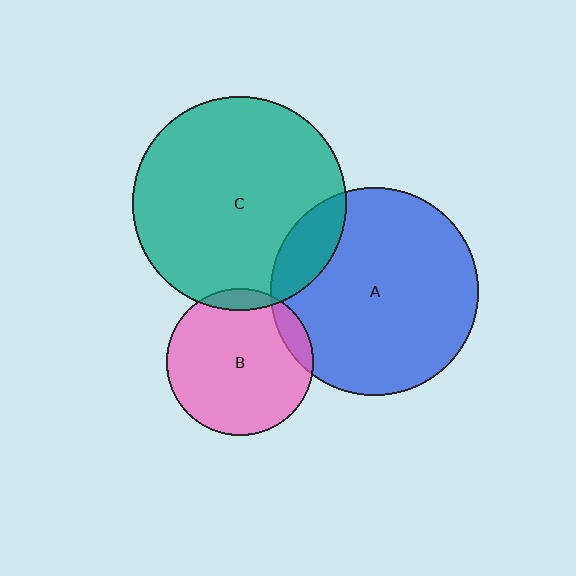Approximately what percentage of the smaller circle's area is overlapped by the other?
Approximately 5%.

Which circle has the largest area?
Circle C (teal).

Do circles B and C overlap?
Yes.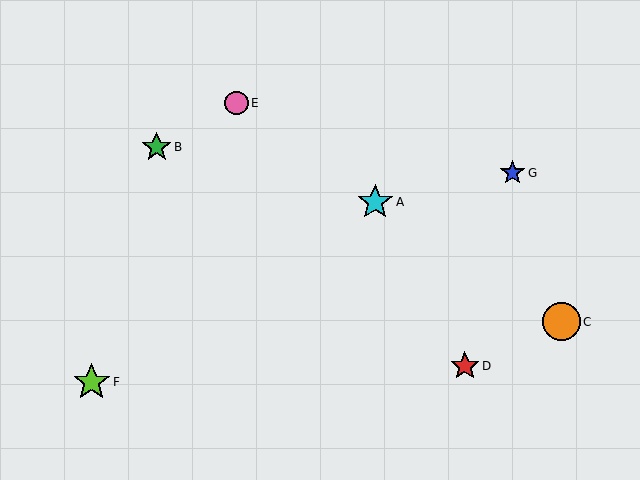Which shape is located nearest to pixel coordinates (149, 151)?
The green star (labeled B) at (157, 147) is nearest to that location.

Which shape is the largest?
The orange circle (labeled C) is the largest.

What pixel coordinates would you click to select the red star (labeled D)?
Click at (465, 366) to select the red star D.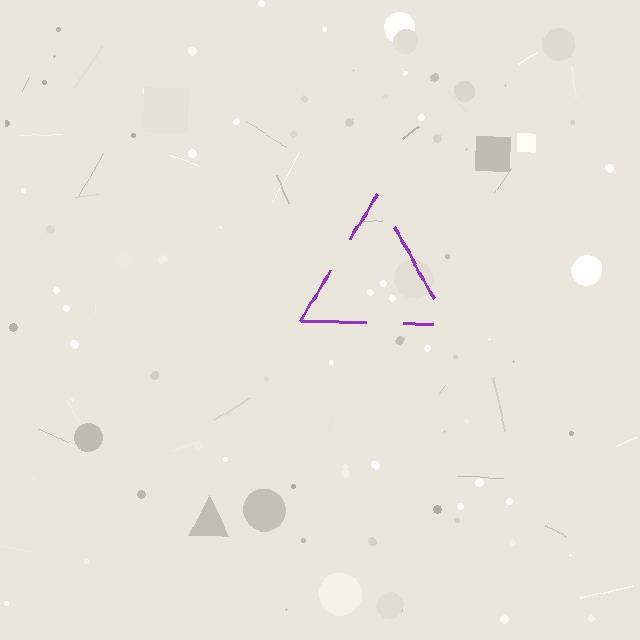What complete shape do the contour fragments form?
The contour fragments form a triangle.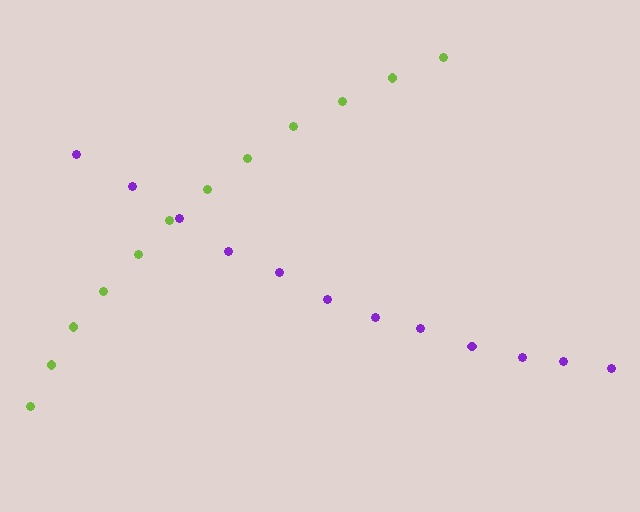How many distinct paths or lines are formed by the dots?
There are 2 distinct paths.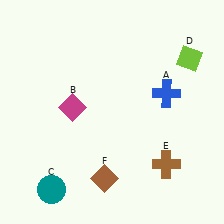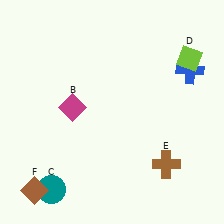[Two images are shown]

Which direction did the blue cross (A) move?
The blue cross (A) moved right.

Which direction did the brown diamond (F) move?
The brown diamond (F) moved left.